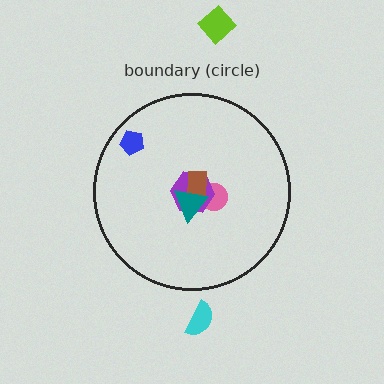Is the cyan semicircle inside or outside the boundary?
Outside.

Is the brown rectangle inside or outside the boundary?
Inside.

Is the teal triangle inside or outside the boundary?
Inside.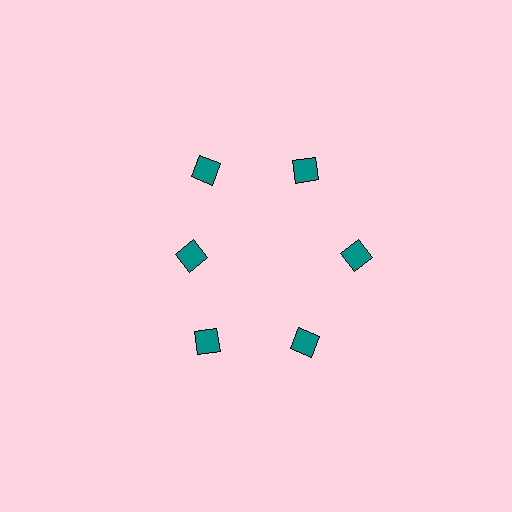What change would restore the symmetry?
The symmetry would be restored by moving it outward, back onto the ring so that all 6 diamonds sit at equal angles and equal distance from the center.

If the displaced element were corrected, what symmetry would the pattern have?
It would have 6-fold rotational symmetry — the pattern would map onto itself every 60 degrees.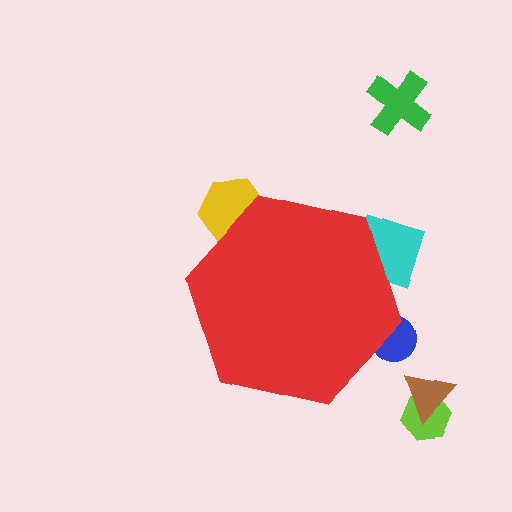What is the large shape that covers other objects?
A red hexagon.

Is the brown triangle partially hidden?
No, the brown triangle is fully visible.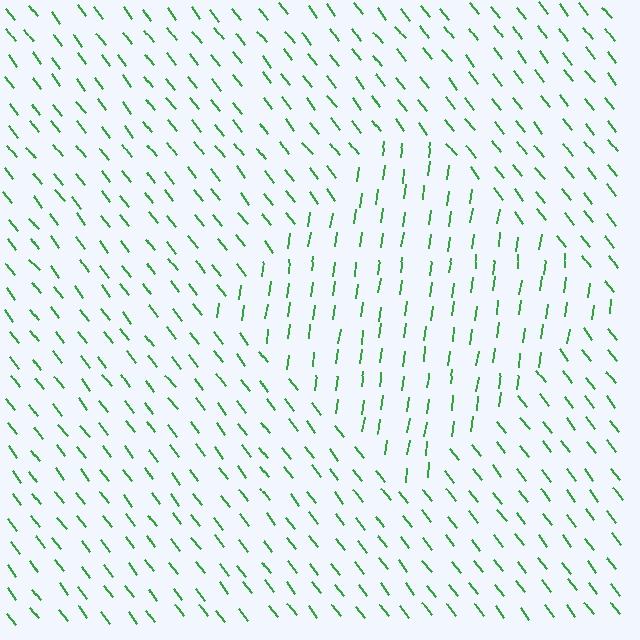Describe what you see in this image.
The image is filled with small green line segments. A diamond region in the image has lines oriented differently from the surrounding lines, creating a visible texture boundary.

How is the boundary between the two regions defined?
The boundary is defined purely by a change in line orientation (approximately 45 degrees difference). All lines are the same color and thickness.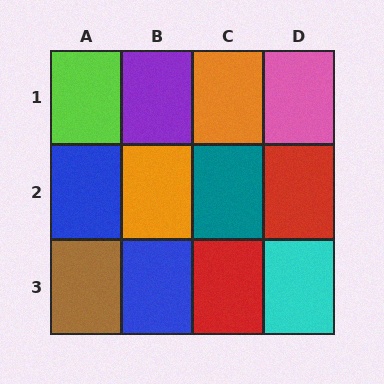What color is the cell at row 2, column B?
Orange.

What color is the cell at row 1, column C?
Orange.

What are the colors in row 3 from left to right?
Brown, blue, red, cyan.